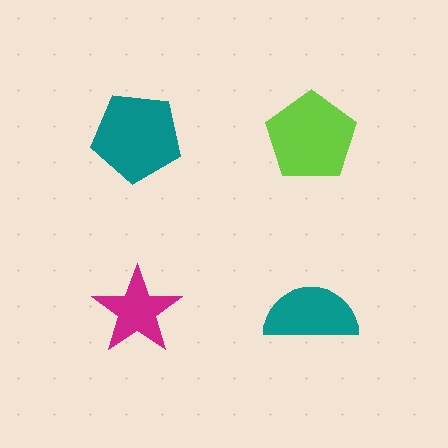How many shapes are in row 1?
2 shapes.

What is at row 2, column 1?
A magenta star.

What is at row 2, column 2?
A teal semicircle.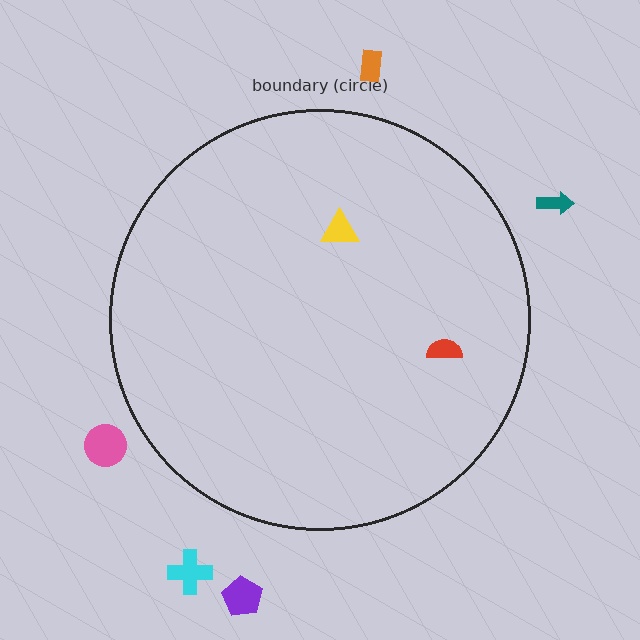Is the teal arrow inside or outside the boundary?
Outside.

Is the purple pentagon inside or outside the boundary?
Outside.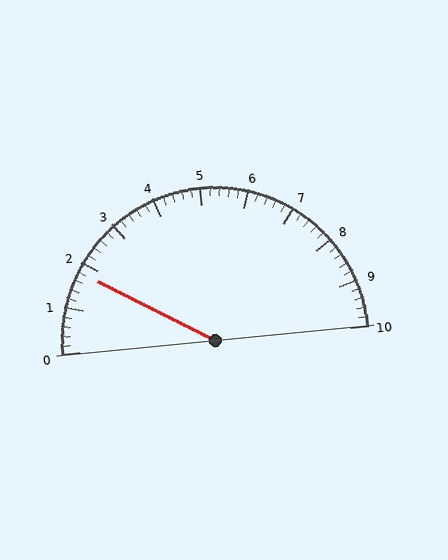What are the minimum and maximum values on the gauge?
The gauge ranges from 0 to 10.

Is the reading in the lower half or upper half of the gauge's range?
The reading is in the lower half of the range (0 to 10).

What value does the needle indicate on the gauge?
The needle indicates approximately 1.8.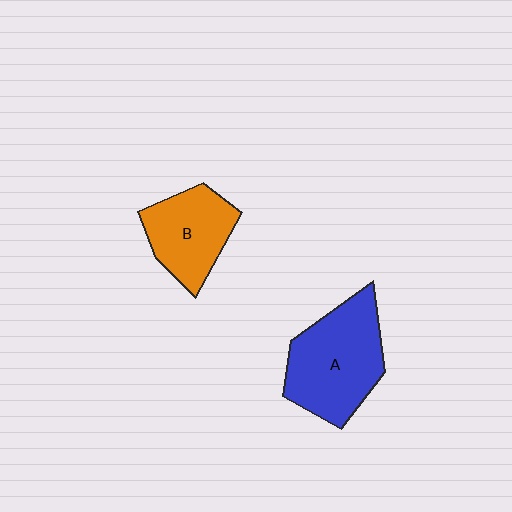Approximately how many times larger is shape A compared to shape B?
Approximately 1.4 times.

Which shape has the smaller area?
Shape B (orange).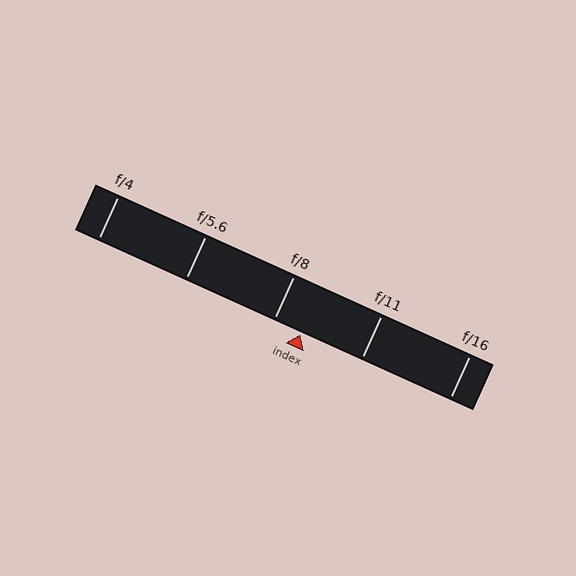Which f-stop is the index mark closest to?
The index mark is closest to f/8.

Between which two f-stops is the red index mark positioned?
The index mark is between f/8 and f/11.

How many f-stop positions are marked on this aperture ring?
There are 5 f-stop positions marked.